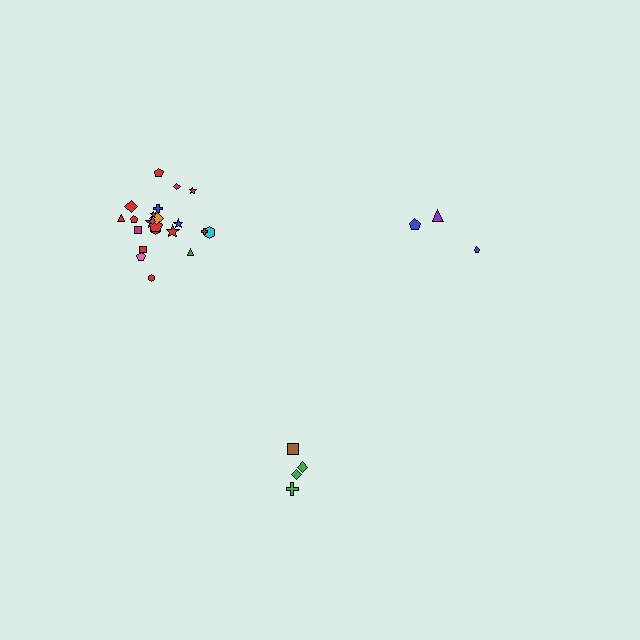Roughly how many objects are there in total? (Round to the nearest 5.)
Roughly 30 objects in total.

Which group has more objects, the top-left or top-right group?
The top-left group.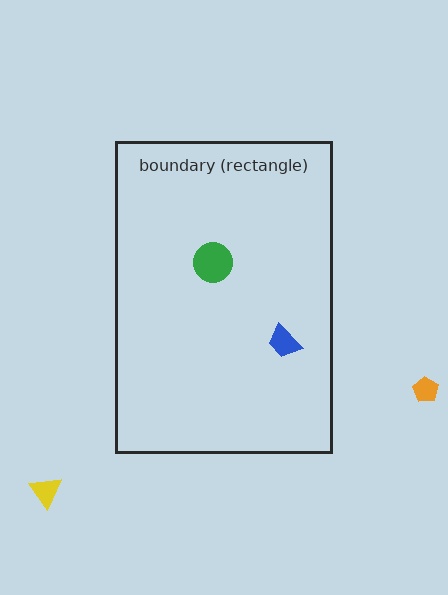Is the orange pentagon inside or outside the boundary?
Outside.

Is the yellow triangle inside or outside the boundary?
Outside.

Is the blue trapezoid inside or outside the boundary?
Inside.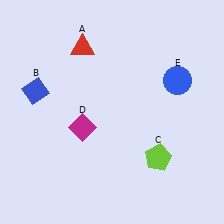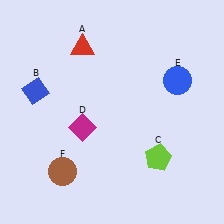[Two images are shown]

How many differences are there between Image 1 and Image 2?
There is 1 difference between the two images.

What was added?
A brown circle (F) was added in Image 2.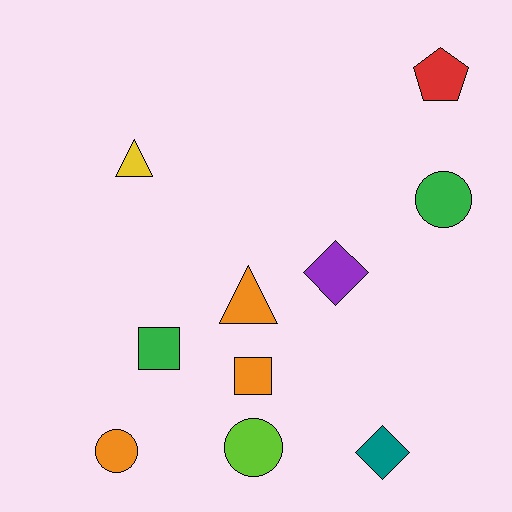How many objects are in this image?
There are 10 objects.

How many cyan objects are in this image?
There are no cyan objects.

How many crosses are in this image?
There are no crosses.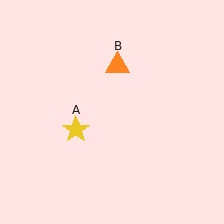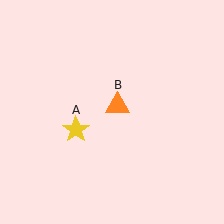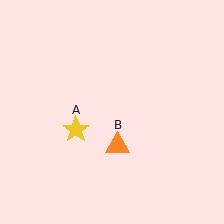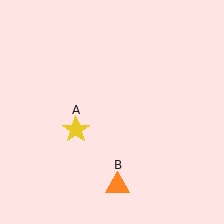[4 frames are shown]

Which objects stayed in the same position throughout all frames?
Yellow star (object A) remained stationary.